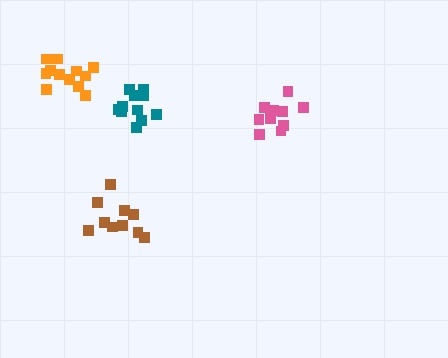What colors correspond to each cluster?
The clusters are colored: brown, pink, teal, orange.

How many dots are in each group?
Group 1: 10 dots, Group 2: 10 dots, Group 3: 11 dots, Group 4: 12 dots (43 total).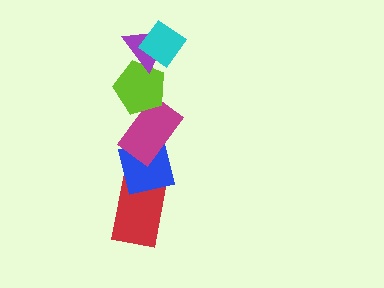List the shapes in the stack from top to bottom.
From top to bottom: the cyan diamond, the purple triangle, the lime pentagon, the magenta rectangle, the blue square, the red rectangle.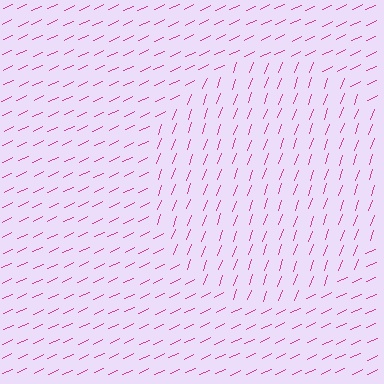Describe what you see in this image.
The image is filled with small magenta line segments. A circle region in the image has lines oriented differently from the surrounding lines, creating a visible texture boundary.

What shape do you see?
I see a circle.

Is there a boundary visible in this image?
Yes, there is a texture boundary formed by a change in line orientation.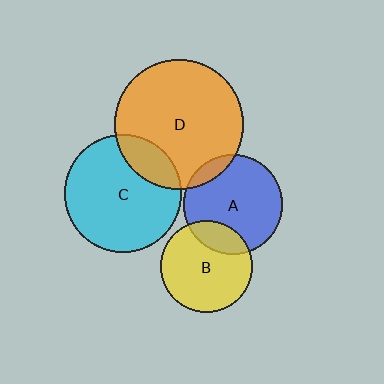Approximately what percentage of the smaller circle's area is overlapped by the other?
Approximately 20%.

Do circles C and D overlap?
Yes.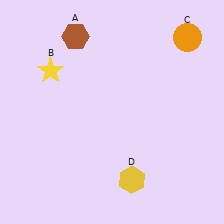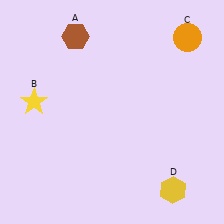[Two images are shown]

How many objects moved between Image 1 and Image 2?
2 objects moved between the two images.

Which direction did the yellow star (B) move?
The yellow star (B) moved down.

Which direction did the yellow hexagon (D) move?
The yellow hexagon (D) moved right.